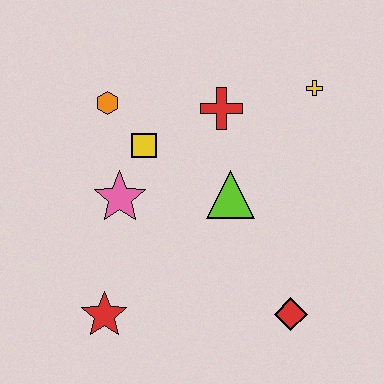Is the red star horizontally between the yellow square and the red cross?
No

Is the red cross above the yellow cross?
No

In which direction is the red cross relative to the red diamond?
The red cross is above the red diamond.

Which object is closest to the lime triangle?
The red cross is closest to the lime triangle.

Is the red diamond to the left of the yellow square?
No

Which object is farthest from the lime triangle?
The red star is farthest from the lime triangle.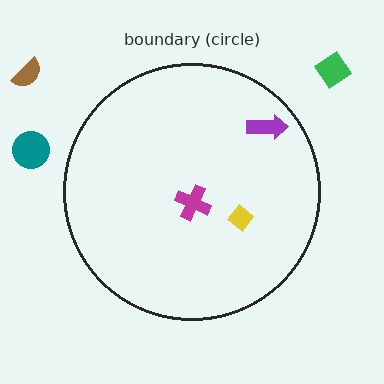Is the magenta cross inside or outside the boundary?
Inside.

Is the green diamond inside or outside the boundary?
Outside.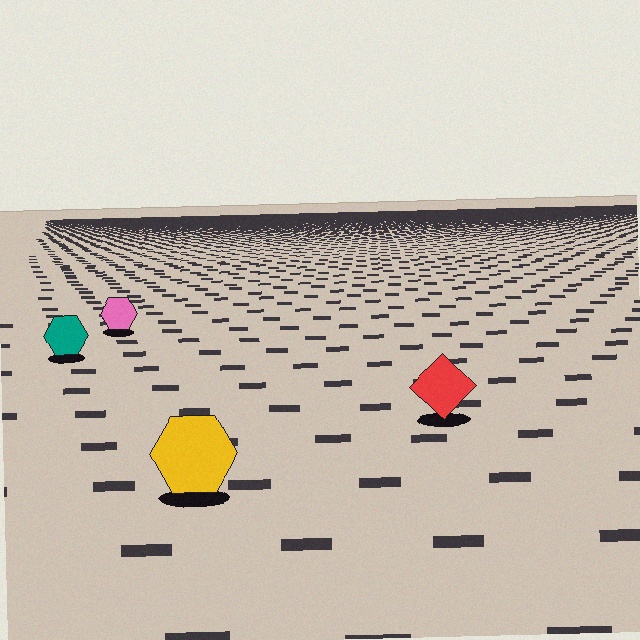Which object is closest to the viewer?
The yellow hexagon is closest. The texture marks near it are larger and more spread out.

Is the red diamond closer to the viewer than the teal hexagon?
Yes. The red diamond is closer — you can tell from the texture gradient: the ground texture is coarser near it.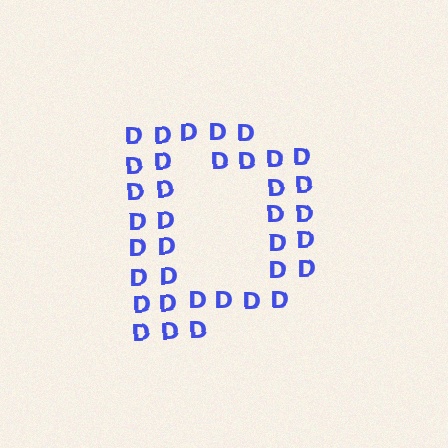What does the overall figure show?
The overall figure shows the letter D.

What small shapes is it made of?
It is made of small letter D's.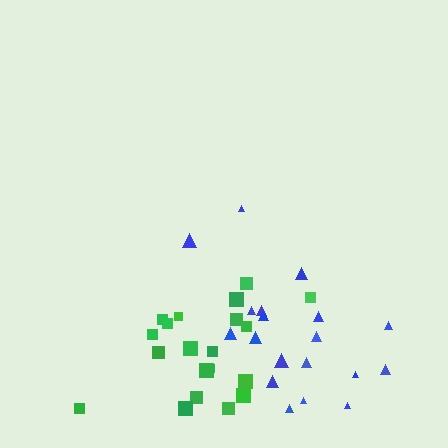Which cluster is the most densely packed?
Green.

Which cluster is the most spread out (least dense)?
Blue.